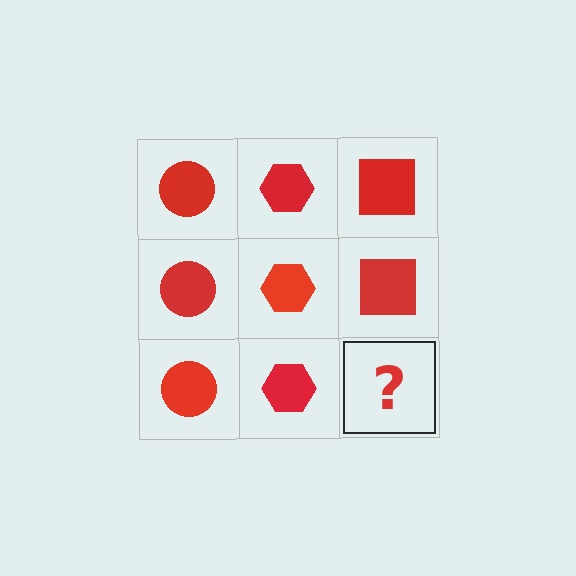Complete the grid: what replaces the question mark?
The question mark should be replaced with a red square.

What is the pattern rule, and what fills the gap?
The rule is that each column has a consistent shape. The gap should be filled with a red square.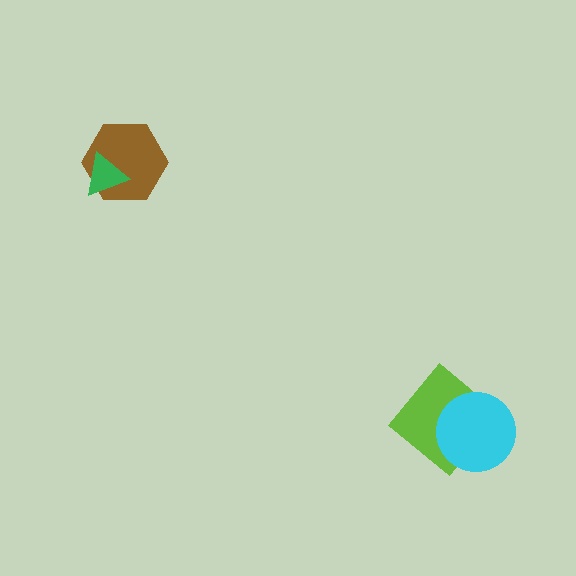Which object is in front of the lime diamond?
The cyan circle is in front of the lime diamond.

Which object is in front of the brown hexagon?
The green triangle is in front of the brown hexagon.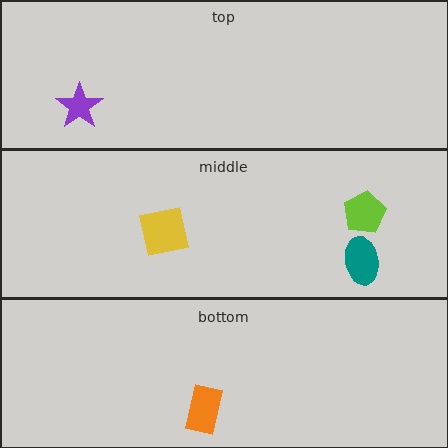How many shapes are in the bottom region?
1.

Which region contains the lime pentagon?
The middle region.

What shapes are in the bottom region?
The orange rectangle.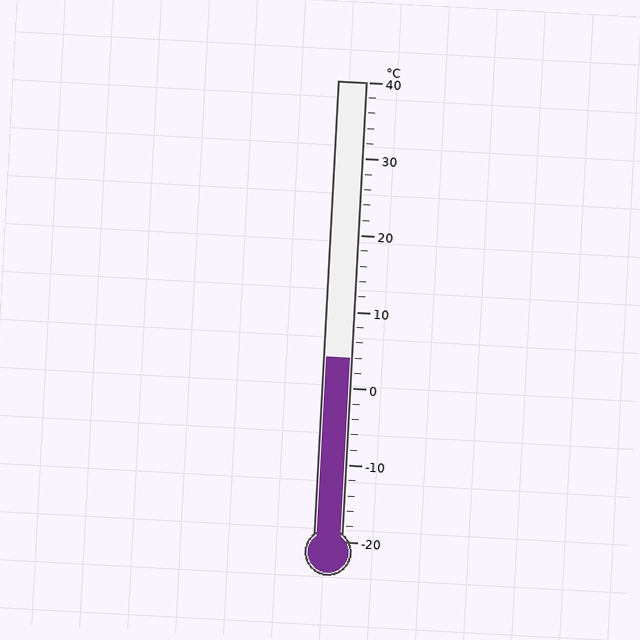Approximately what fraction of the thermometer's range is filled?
The thermometer is filled to approximately 40% of its range.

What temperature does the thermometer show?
The thermometer shows approximately 4°C.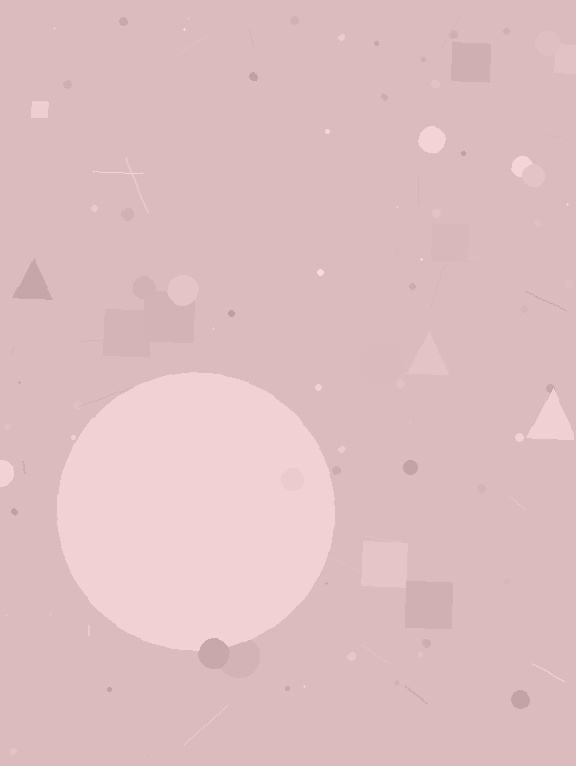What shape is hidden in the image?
A circle is hidden in the image.